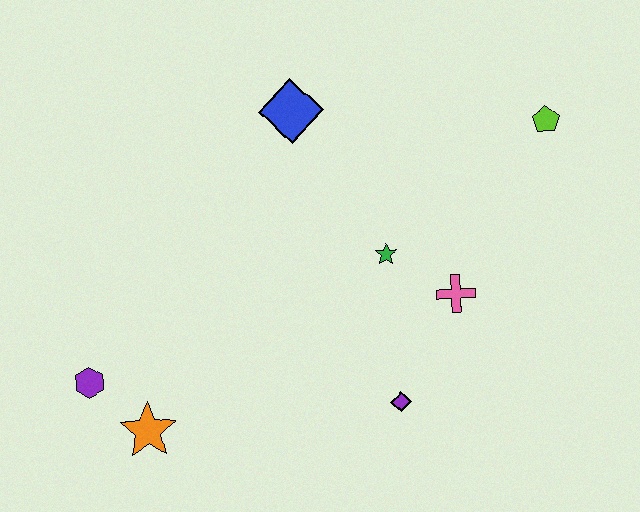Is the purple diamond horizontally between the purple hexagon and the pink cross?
Yes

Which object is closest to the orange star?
The purple hexagon is closest to the orange star.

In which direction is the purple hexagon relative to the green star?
The purple hexagon is to the left of the green star.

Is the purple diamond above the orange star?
Yes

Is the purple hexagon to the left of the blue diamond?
Yes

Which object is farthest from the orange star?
The lime pentagon is farthest from the orange star.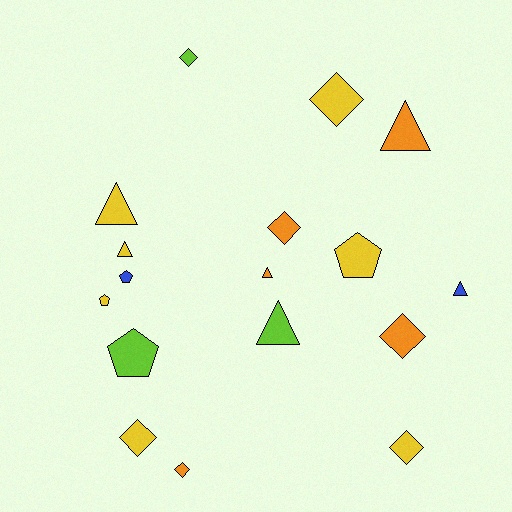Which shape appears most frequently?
Diamond, with 7 objects.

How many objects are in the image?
There are 17 objects.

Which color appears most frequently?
Yellow, with 7 objects.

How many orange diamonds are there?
There are 3 orange diamonds.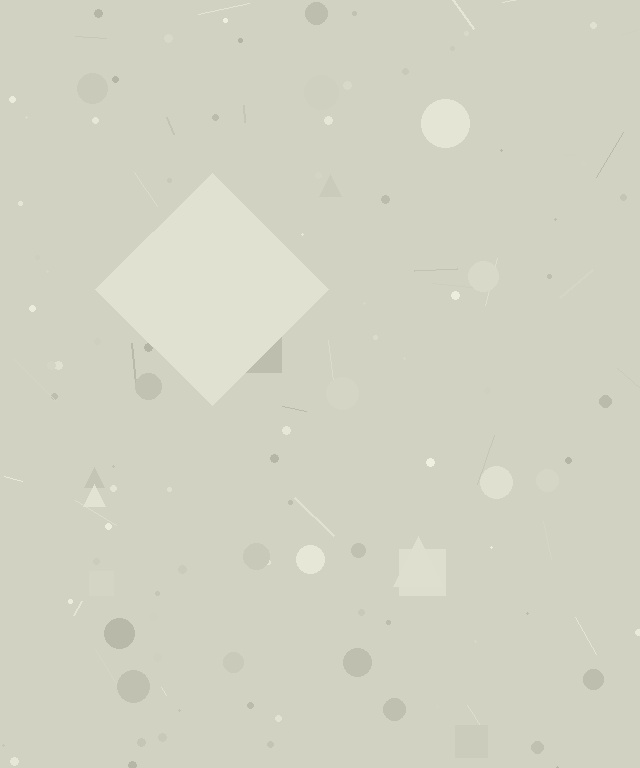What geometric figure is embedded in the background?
A diamond is embedded in the background.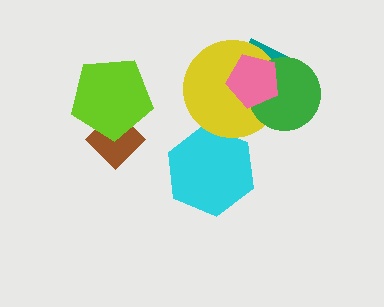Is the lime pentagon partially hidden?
No, no other shape covers it.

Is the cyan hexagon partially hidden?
Yes, it is partially covered by another shape.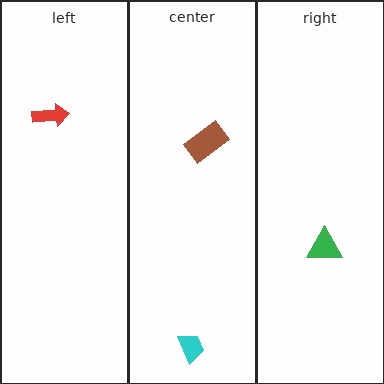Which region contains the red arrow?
The left region.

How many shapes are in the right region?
1.